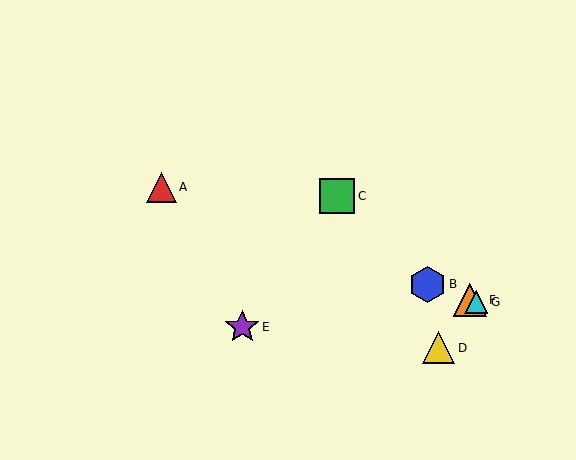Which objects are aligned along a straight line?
Objects A, B, F, G are aligned along a straight line.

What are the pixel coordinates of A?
Object A is at (161, 187).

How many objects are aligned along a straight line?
4 objects (A, B, F, G) are aligned along a straight line.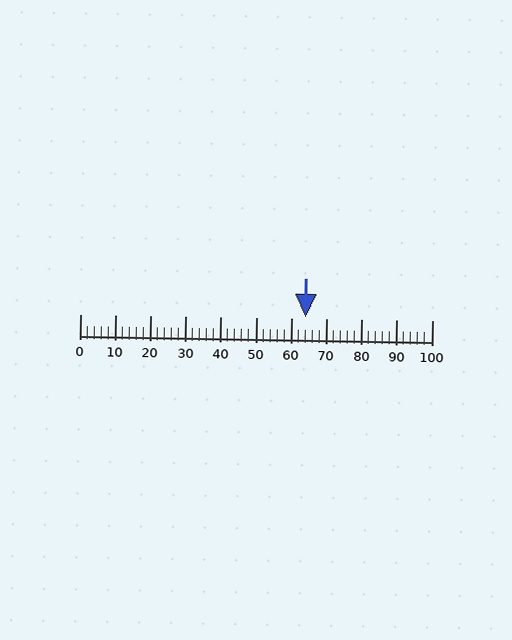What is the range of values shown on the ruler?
The ruler shows values from 0 to 100.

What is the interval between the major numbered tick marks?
The major tick marks are spaced 10 units apart.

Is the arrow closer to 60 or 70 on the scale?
The arrow is closer to 60.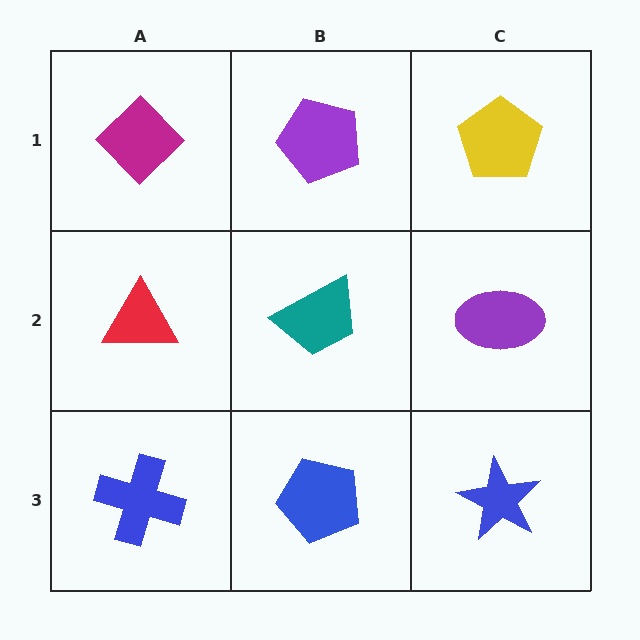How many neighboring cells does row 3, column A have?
2.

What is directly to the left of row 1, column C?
A purple pentagon.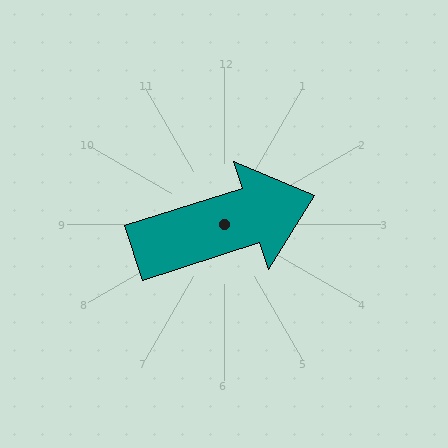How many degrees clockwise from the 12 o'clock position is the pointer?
Approximately 72 degrees.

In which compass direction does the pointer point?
East.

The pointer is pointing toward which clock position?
Roughly 2 o'clock.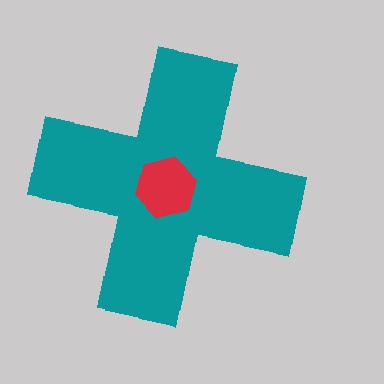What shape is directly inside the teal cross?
The red hexagon.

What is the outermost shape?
The teal cross.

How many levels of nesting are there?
2.